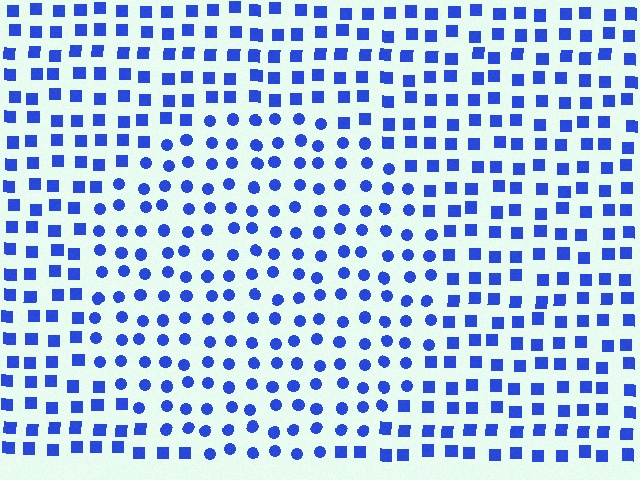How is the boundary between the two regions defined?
The boundary is defined by a change in element shape: circles inside vs. squares outside. All elements share the same color and spacing.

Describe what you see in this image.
The image is filled with small blue elements arranged in a uniform grid. A circle-shaped region contains circles, while the surrounding area contains squares. The boundary is defined purely by the change in element shape.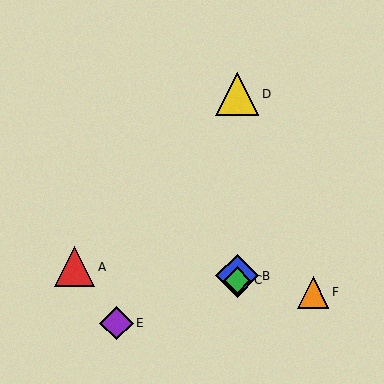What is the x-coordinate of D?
Object D is at x≈237.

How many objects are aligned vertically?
3 objects (B, C, D) are aligned vertically.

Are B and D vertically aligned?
Yes, both are at x≈237.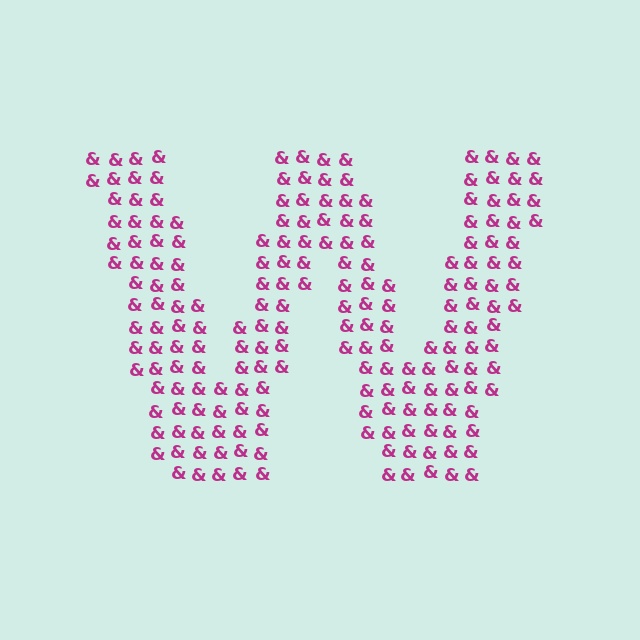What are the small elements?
The small elements are ampersands.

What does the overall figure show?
The overall figure shows the letter W.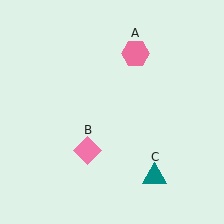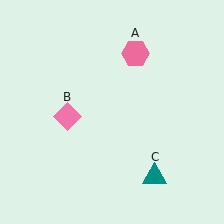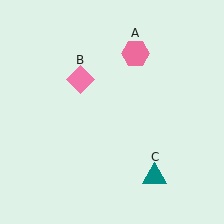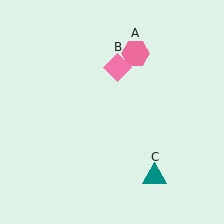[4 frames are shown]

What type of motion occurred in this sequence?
The pink diamond (object B) rotated clockwise around the center of the scene.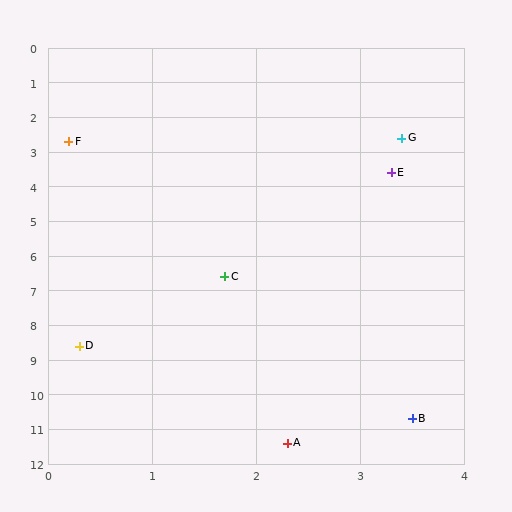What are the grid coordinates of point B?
Point B is at approximately (3.5, 10.7).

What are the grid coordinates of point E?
Point E is at approximately (3.3, 3.6).